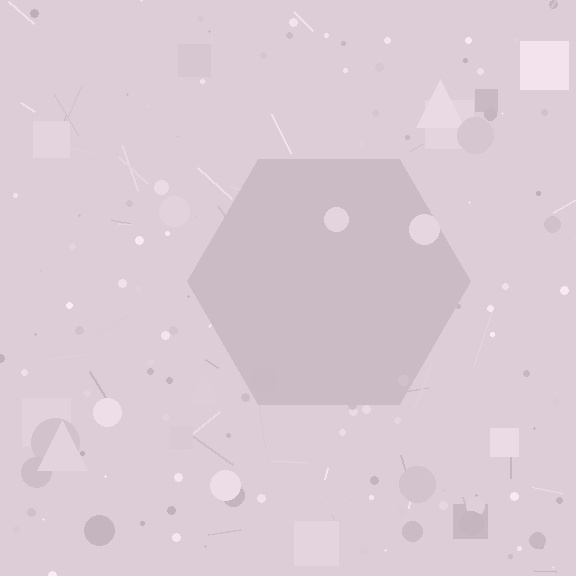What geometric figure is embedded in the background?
A hexagon is embedded in the background.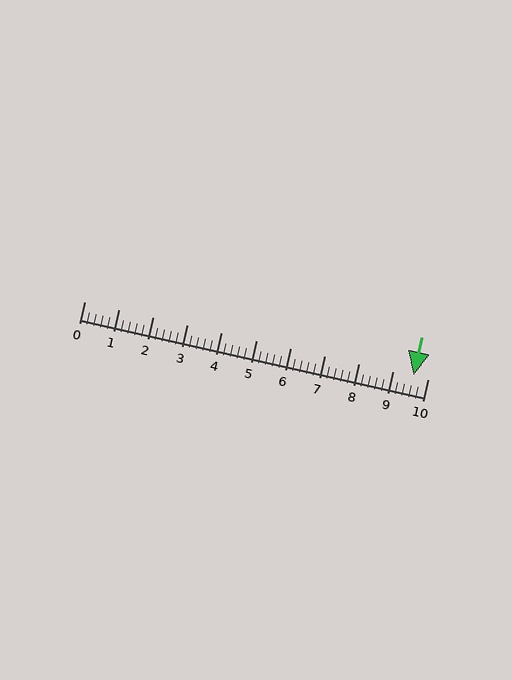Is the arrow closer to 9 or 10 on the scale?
The arrow is closer to 10.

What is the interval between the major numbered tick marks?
The major tick marks are spaced 1 units apart.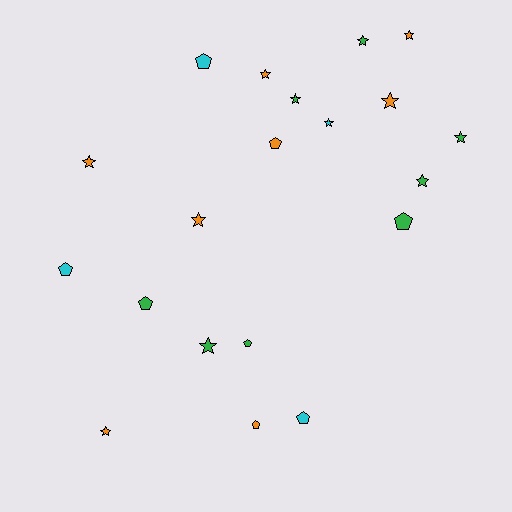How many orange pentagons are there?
There are 2 orange pentagons.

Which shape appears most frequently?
Star, with 12 objects.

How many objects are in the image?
There are 20 objects.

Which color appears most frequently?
Orange, with 8 objects.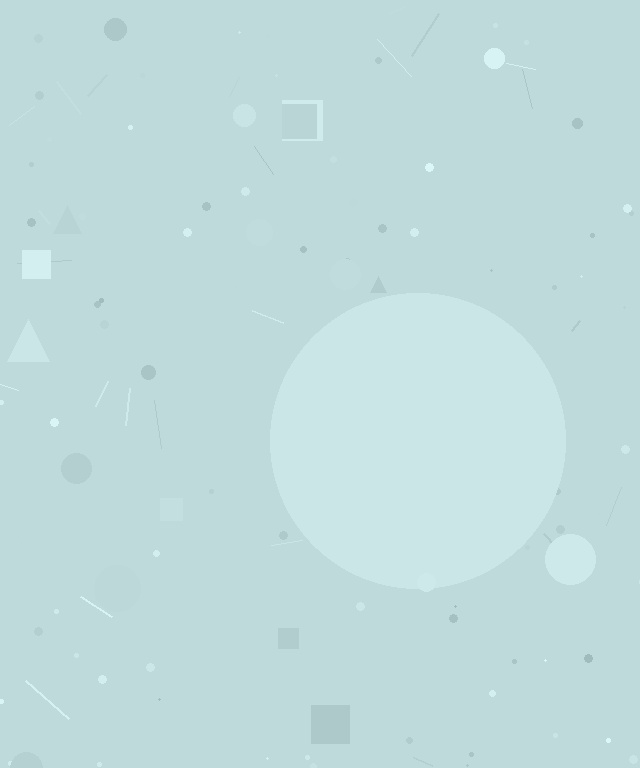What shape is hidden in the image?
A circle is hidden in the image.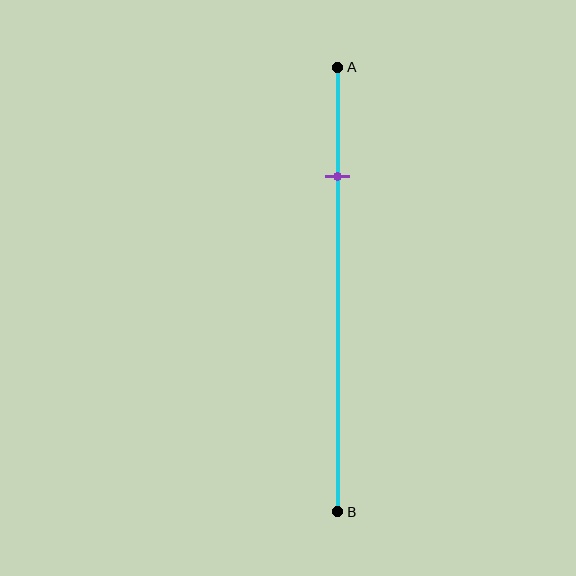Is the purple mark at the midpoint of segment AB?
No, the mark is at about 25% from A, not at the 50% midpoint.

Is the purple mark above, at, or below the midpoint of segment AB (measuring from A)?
The purple mark is above the midpoint of segment AB.